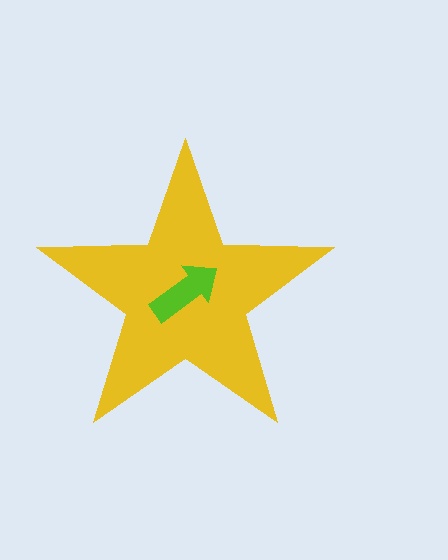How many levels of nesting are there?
2.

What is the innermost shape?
The lime arrow.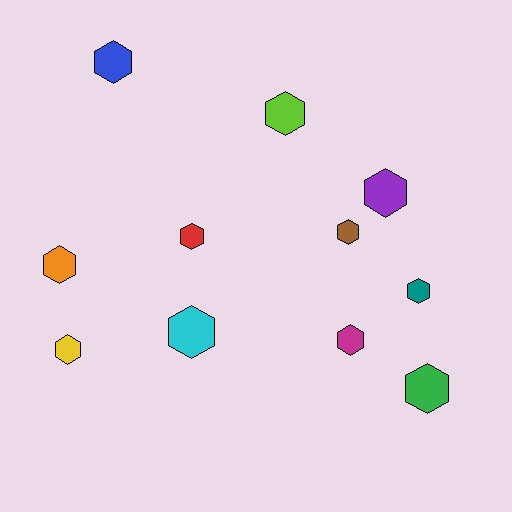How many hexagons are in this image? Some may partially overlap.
There are 11 hexagons.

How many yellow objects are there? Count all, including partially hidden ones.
There is 1 yellow object.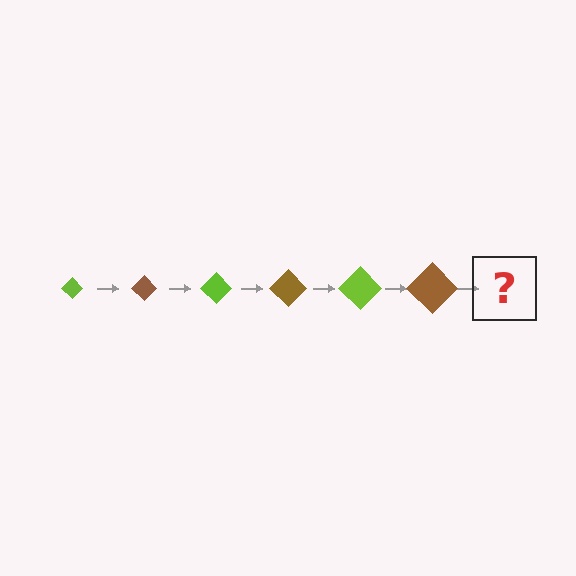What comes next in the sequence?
The next element should be a lime diamond, larger than the previous one.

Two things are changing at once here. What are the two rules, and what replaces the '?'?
The two rules are that the diamond grows larger each step and the color cycles through lime and brown. The '?' should be a lime diamond, larger than the previous one.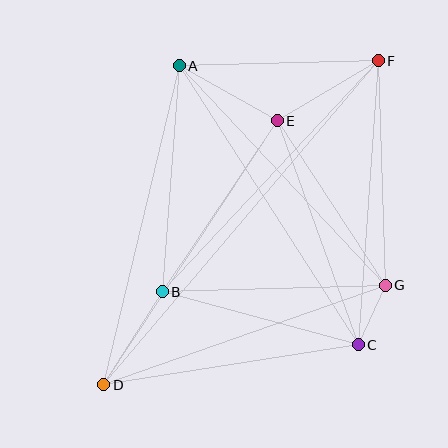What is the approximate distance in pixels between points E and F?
The distance between E and F is approximately 117 pixels.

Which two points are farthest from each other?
Points D and F are farthest from each other.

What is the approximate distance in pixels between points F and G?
The distance between F and G is approximately 225 pixels.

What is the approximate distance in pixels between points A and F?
The distance between A and F is approximately 199 pixels.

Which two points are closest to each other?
Points C and G are closest to each other.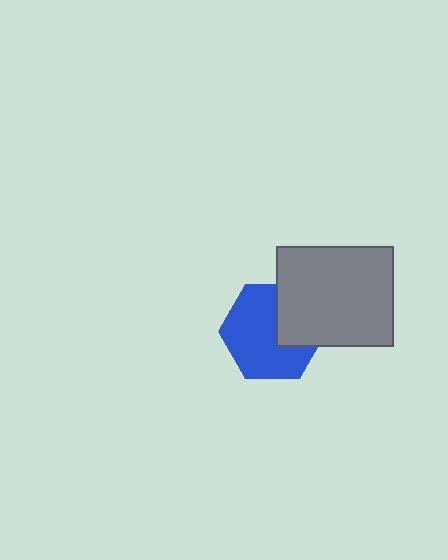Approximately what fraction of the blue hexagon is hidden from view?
Roughly 33% of the blue hexagon is hidden behind the gray rectangle.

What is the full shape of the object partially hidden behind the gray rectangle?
The partially hidden object is a blue hexagon.